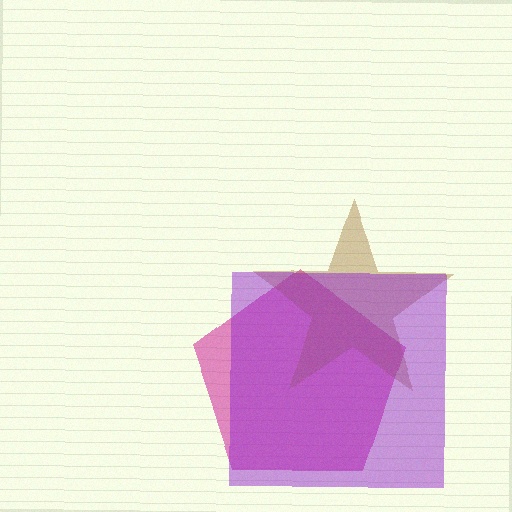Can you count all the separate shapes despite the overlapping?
Yes, there are 3 separate shapes.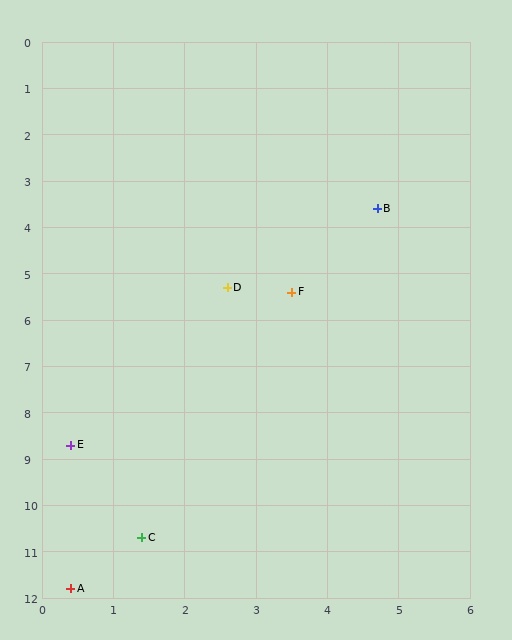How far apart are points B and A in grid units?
Points B and A are about 9.3 grid units apart.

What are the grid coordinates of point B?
Point B is at approximately (4.7, 3.6).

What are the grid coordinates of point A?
Point A is at approximately (0.4, 11.8).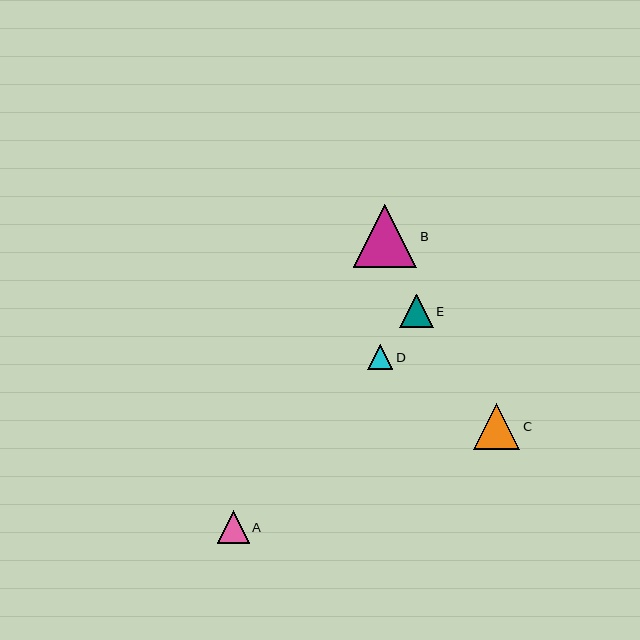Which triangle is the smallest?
Triangle D is the smallest with a size of approximately 25 pixels.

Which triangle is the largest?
Triangle B is the largest with a size of approximately 64 pixels.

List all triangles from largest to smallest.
From largest to smallest: B, C, E, A, D.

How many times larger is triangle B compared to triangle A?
Triangle B is approximately 2.0 times the size of triangle A.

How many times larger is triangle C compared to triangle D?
Triangle C is approximately 1.8 times the size of triangle D.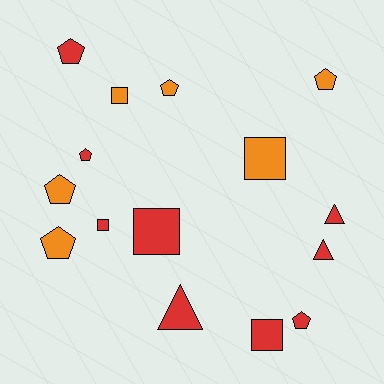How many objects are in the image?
There are 15 objects.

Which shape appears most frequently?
Pentagon, with 7 objects.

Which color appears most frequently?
Red, with 9 objects.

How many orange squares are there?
There are 2 orange squares.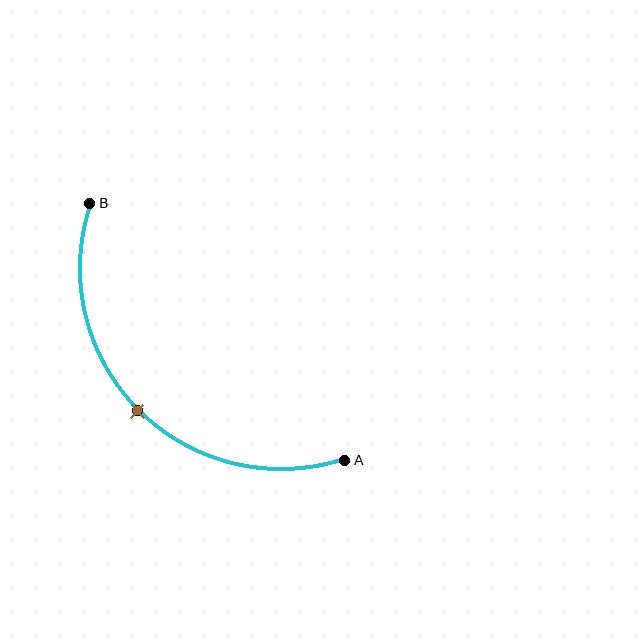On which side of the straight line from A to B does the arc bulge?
The arc bulges below and to the left of the straight line connecting A and B.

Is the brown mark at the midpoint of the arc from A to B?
Yes. The brown mark lies on the arc at equal arc-length from both A and B — it is the arc midpoint.